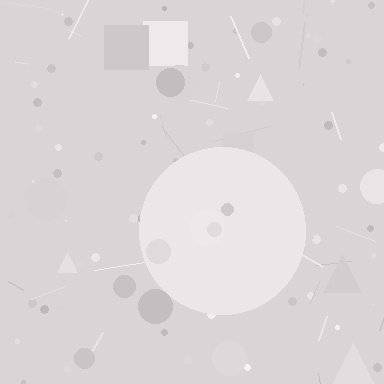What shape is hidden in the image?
A circle is hidden in the image.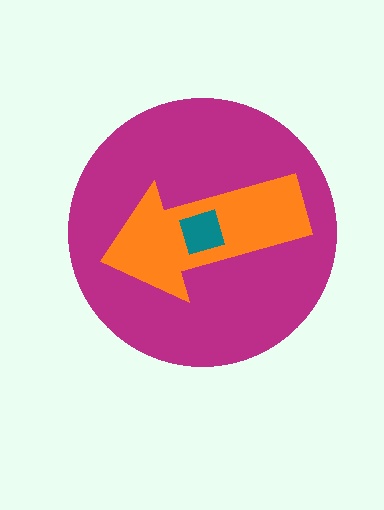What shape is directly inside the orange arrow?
The teal square.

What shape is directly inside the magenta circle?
The orange arrow.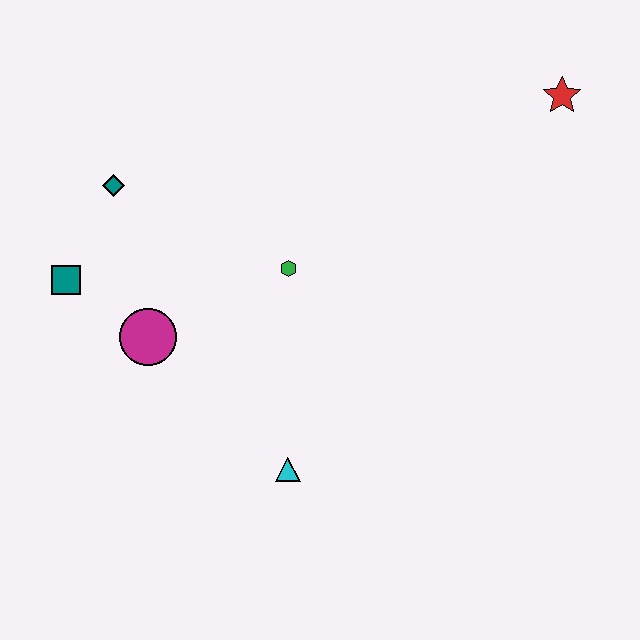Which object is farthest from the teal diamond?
The red star is farthest from the teal diamond.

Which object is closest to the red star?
The green hexagon is closest to the red star.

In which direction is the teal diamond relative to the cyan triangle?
The teal diamond is above the cyan triangle.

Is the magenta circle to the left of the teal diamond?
No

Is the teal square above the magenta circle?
Yes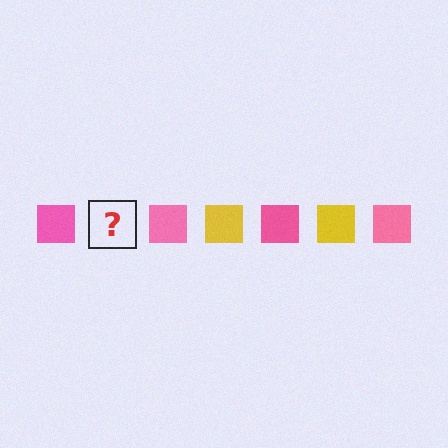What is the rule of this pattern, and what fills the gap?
The rule is that the pattern cycles through pink, yellow squares. The gap should be filled with a yellow square.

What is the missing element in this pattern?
The missing element is a yellow square.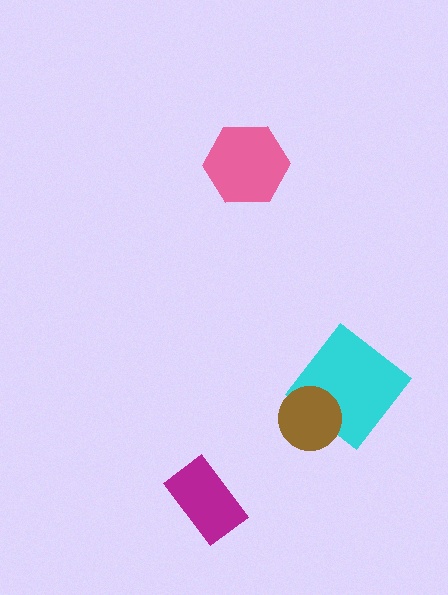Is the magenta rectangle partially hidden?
No, no other shape covers it.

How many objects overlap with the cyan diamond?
1 object overlaps with the cyan diamond.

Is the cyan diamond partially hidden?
Yes, it is partially covered by another shape.